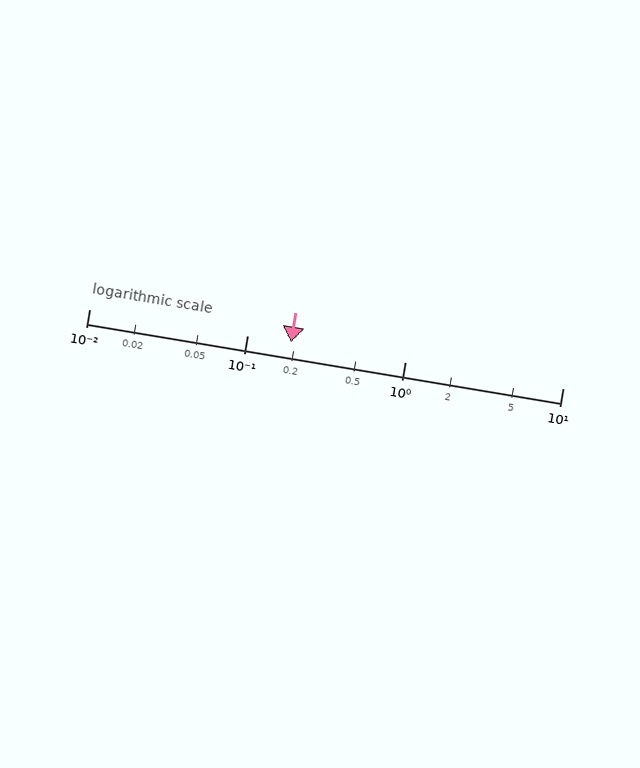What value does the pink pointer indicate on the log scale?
The pointer indicates approximately 0.19.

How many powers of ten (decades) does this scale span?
The scale spans 3 decades, from 0.01 to 10.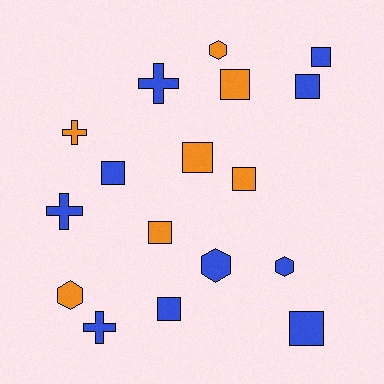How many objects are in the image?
There are 17 objects.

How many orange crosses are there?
There is 1 orange cross.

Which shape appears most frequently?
Square, with 9 objects.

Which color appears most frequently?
Blue, with 10 objects.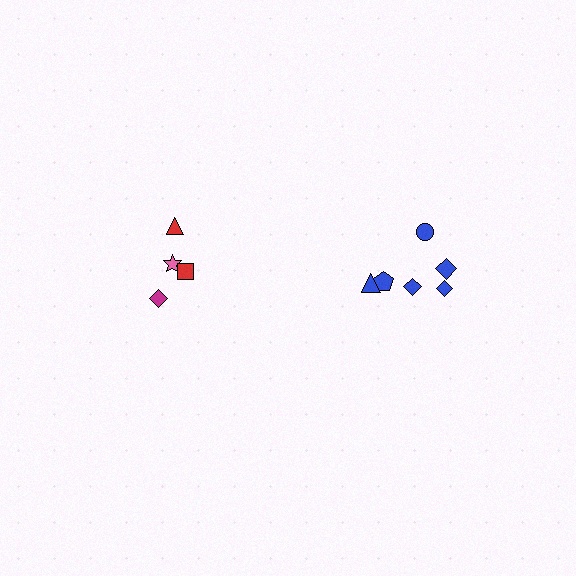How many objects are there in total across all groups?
There are 10 objects.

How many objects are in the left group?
There are 4 objects.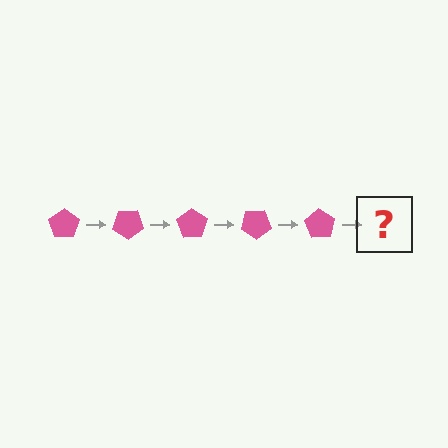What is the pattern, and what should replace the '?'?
The pattern is that the pentagon rotates 35 degrees each step. The '?' should be a pink pentagon rotated 175 degrees.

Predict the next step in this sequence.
The next step is a pink pentagon rotated 175 degrees.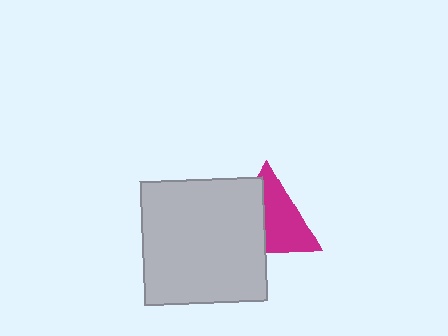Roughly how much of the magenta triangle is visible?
About half of it is visible (roughly 56%).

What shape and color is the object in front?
The object in front is a light gray square.